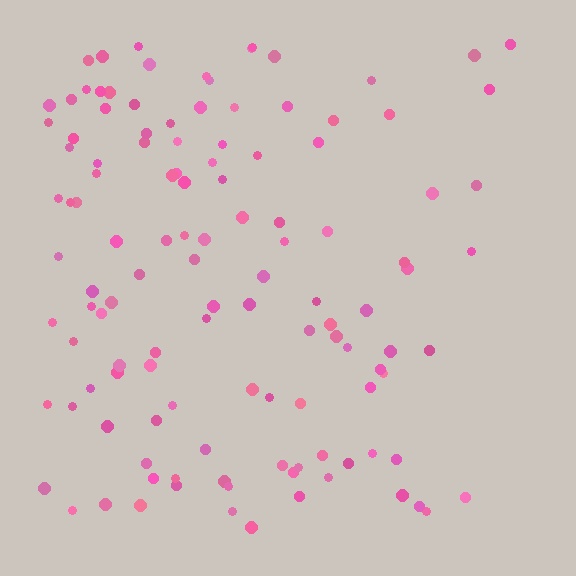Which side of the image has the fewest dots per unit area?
The right.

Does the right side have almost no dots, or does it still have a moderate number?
Still a moderate number, just noticeably fewer than the left.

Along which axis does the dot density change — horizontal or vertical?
Horizontal.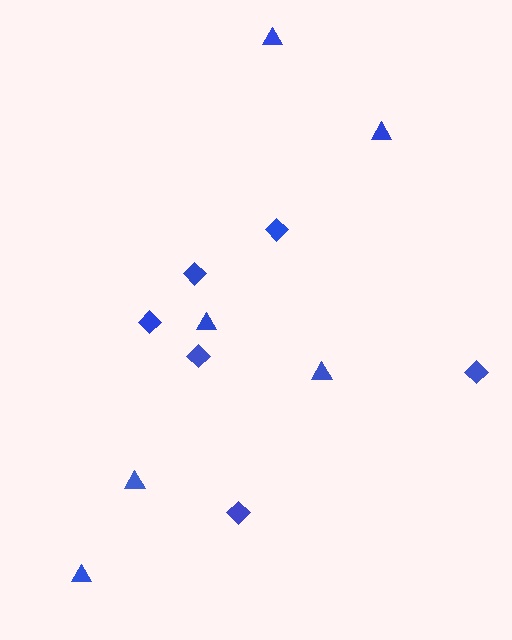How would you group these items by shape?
There are 2 groups: one group of diamonds (6) and one group of triangles (6).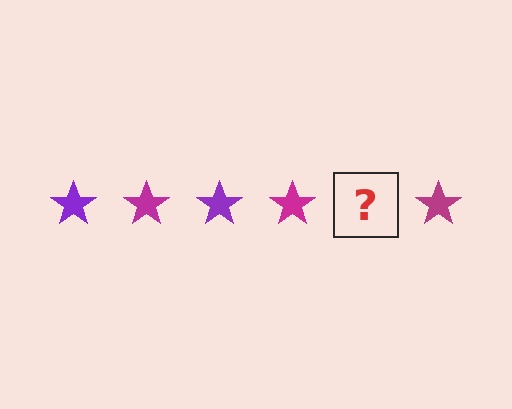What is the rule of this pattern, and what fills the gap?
The rule is that the pattern cycles through purple, magenta stars. The gap should be filled with a purple star.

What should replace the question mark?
The question mark should be replaced with a purple star.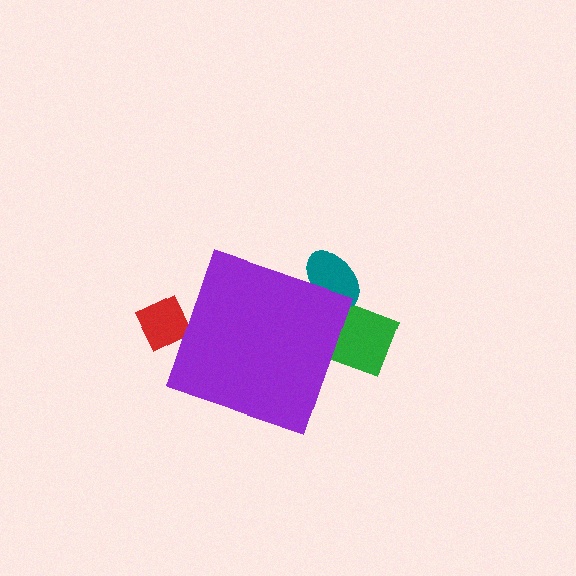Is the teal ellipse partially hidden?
Yes, the teal ellipse is partially hidden behind the purple diamond.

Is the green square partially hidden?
Yes, the green square is partially hidden behind the purple diamond.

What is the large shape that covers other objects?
A purple diamond.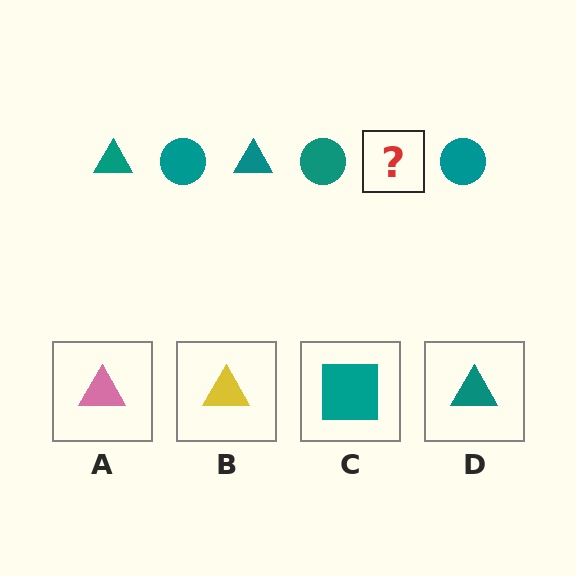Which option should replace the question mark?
Option D.